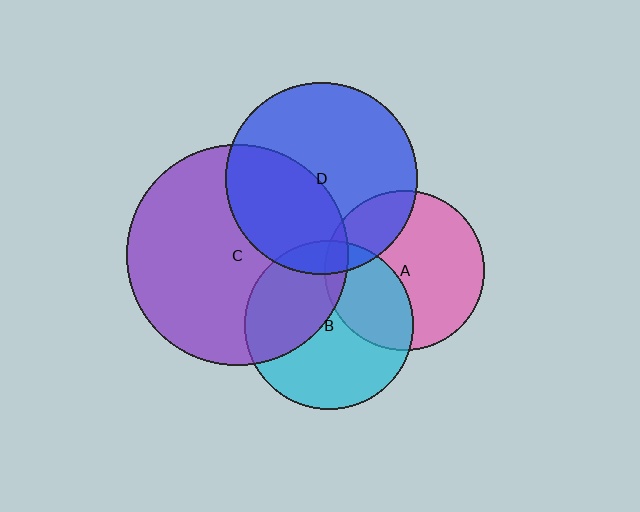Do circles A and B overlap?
Yes.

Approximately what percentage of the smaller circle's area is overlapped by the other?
Approximately 35%.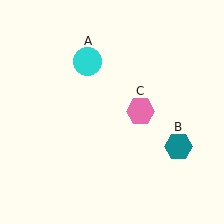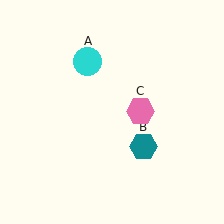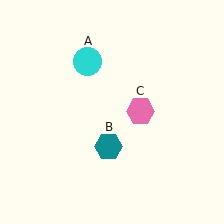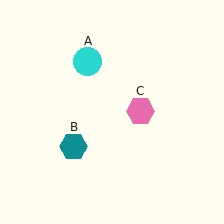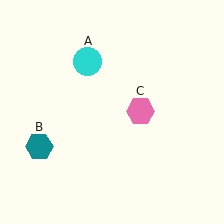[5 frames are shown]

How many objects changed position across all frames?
1 object changed position: teal hexagon (object B).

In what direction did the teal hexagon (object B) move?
The teal hexagon (object B) moved left.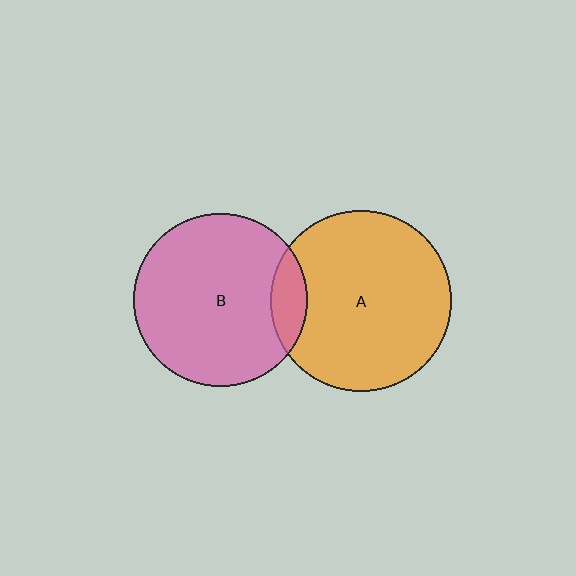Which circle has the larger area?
Circle A (orange).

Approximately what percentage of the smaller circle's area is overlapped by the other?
Approximately 10%.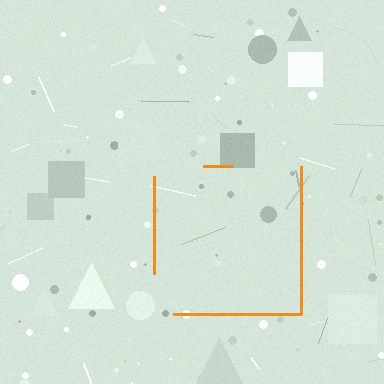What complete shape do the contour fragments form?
The contour fragments form a square.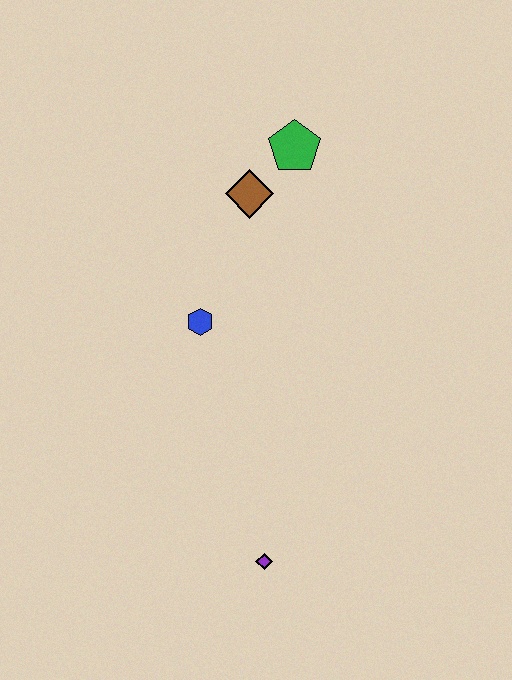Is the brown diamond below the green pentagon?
Yes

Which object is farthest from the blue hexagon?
The purple diamond is farthest from the blue hexagon.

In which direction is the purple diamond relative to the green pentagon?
The purple diamond is below the green pentagon.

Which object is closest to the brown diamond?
The green pentagon is closest to the brown diamond.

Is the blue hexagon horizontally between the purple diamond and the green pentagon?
No